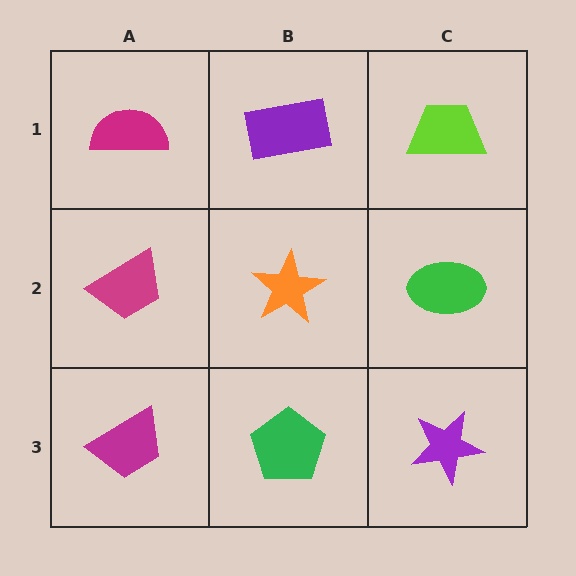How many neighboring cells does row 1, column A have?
2.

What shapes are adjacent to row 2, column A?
A magenta semicircle (row 1, column A), a magenta trapezoid (row 3, column A), an orange star (row 2, column B).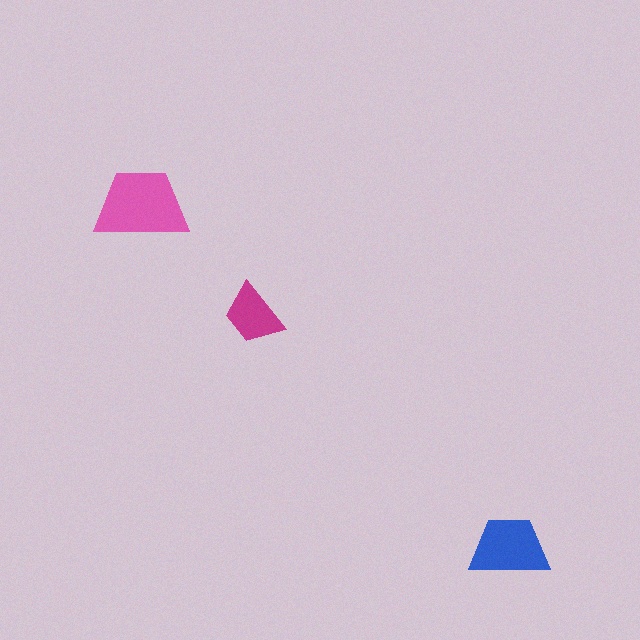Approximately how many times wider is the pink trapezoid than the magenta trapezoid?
About 1.5 times wider.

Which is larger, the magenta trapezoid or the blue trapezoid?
The blue one.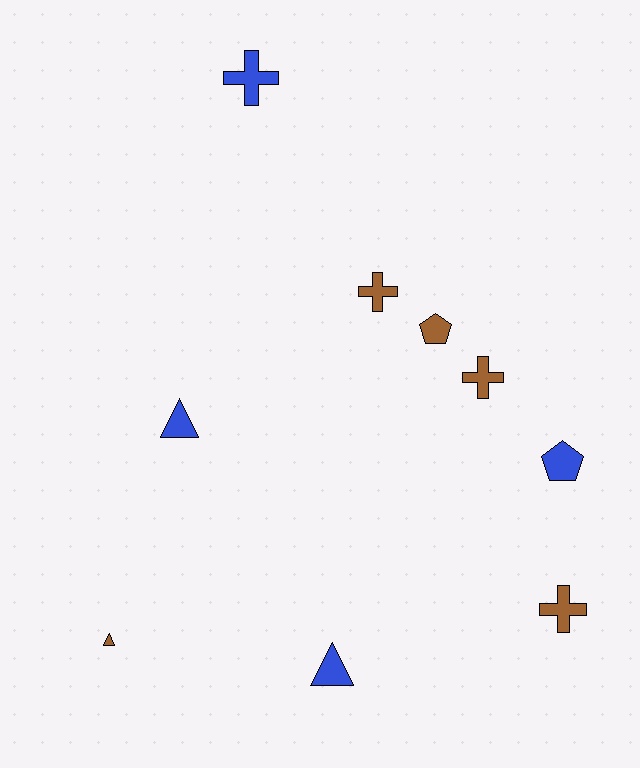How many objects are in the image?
There are 9 objects.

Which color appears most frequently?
Brown, with 5 objects.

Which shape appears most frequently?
Cross, with 4 objects.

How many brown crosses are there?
There are 3 brown crosses.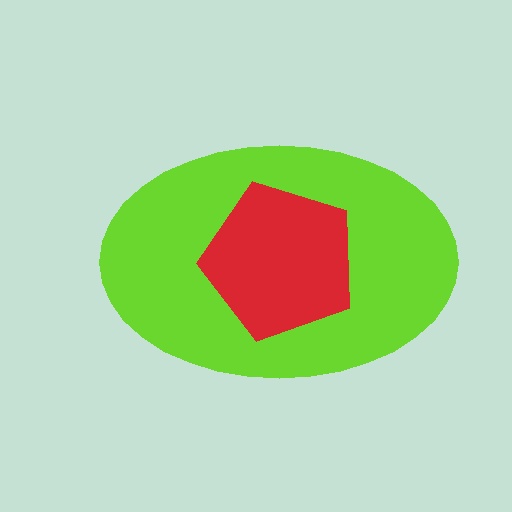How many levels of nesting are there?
2.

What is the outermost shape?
The lime ellipse.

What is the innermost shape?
The red pentagon.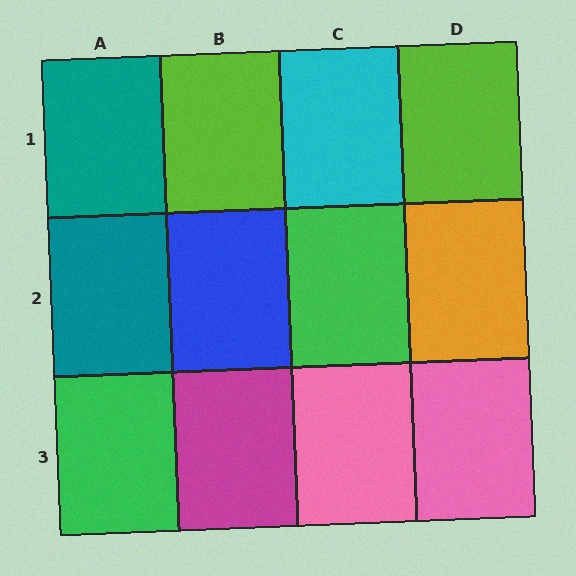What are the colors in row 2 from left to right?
Teal, blue, green, orange.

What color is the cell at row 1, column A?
Teal.